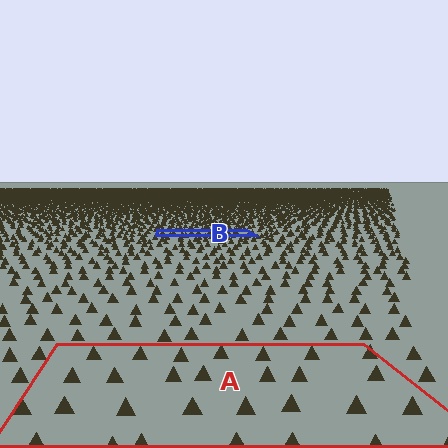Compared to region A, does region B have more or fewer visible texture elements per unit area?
Region B has more texture elements per unit area — they are packed more densely because it is farther away.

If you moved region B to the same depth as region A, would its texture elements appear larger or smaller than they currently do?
They would appear larger. At a closer depth, the same texture elements are projected at a bigger on-screen size.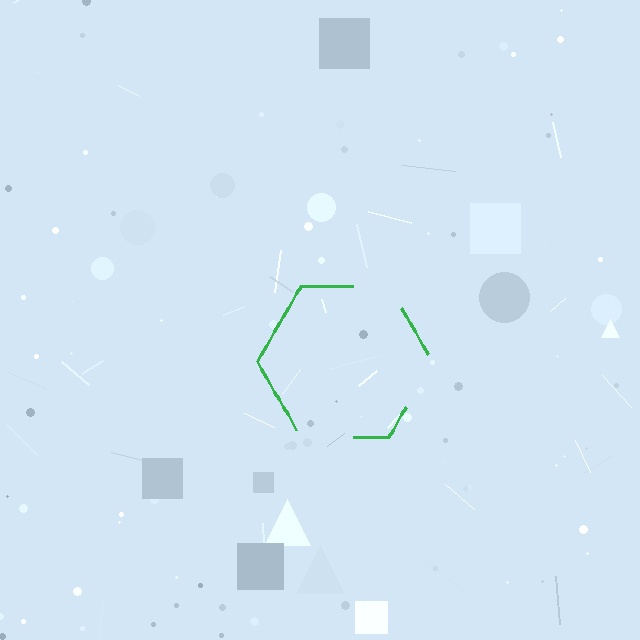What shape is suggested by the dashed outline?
The dashed outline suggests a hexagon.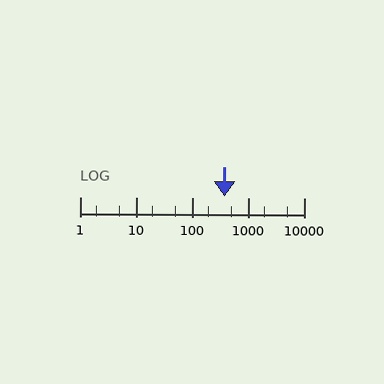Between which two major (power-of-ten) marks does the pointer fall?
The pointer is between 100 and 1000.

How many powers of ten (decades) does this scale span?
The scale spans 4 decades, from 1 to 10000.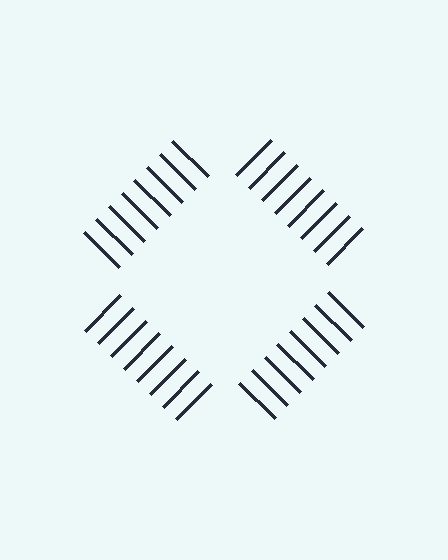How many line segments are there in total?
32 — 8 along each of the 4 edges.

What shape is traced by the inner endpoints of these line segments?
An illusory square — the line segments terminate on its edges but no continuous stroke is drawn.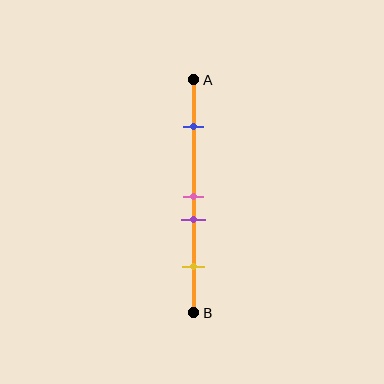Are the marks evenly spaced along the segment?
No, the marks are not evenly spaced.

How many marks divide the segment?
There are 4 marks dividing the segment.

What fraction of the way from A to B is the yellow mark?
The yellow mark is approximately 80% (0.8) of the way from A to B.